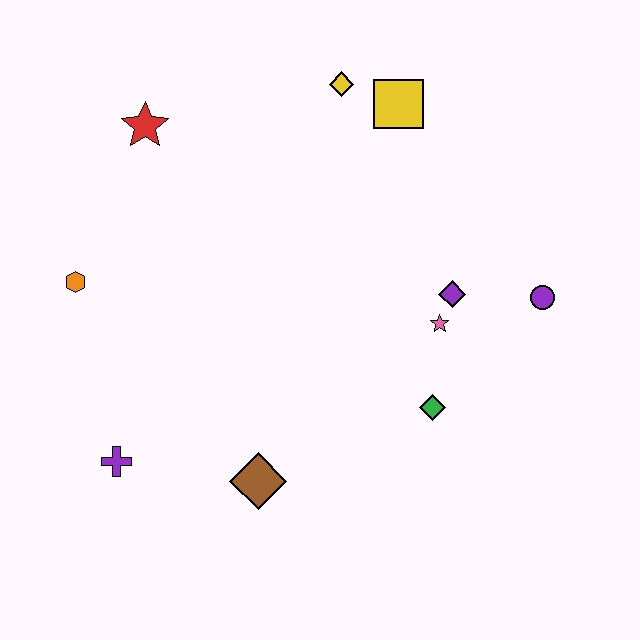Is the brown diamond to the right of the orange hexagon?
Yes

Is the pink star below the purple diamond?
Yes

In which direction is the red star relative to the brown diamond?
The red star is above the brown diamond.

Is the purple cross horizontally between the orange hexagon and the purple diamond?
Yes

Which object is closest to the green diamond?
The pink star is closest to the green diamond.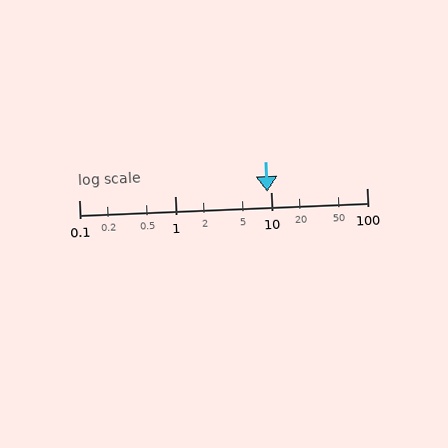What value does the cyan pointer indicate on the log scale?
The pointer indicates approximately 9.1.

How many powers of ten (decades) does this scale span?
The scale spans 3 decades, from 0.1 to 100.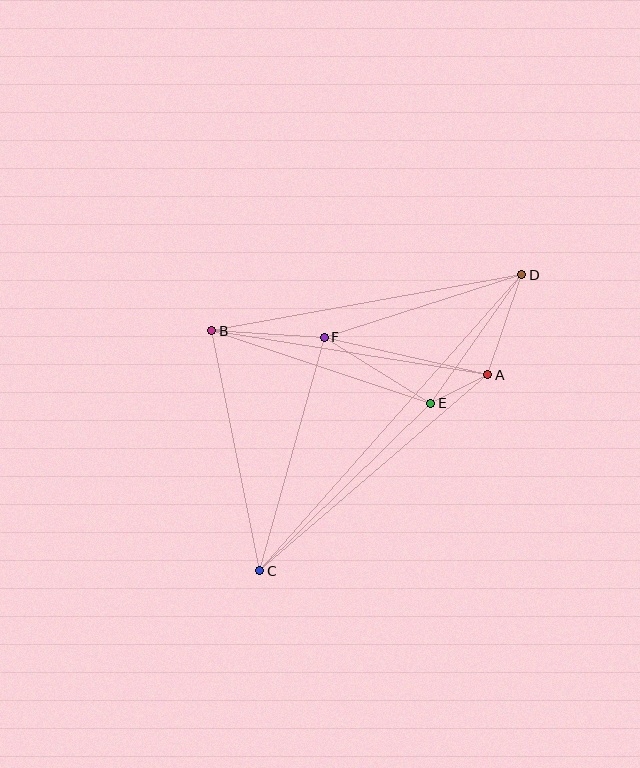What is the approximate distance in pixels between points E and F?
The distance between E and F is approximately 126 pixels.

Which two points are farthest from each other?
Points C and D are farthest from each other.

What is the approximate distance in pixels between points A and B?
The distance between A and B is approximately 280 pixels.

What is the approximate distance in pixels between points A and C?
The distance between A and C is approximately 301 pixels.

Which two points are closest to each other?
Points A and E are closest to each other.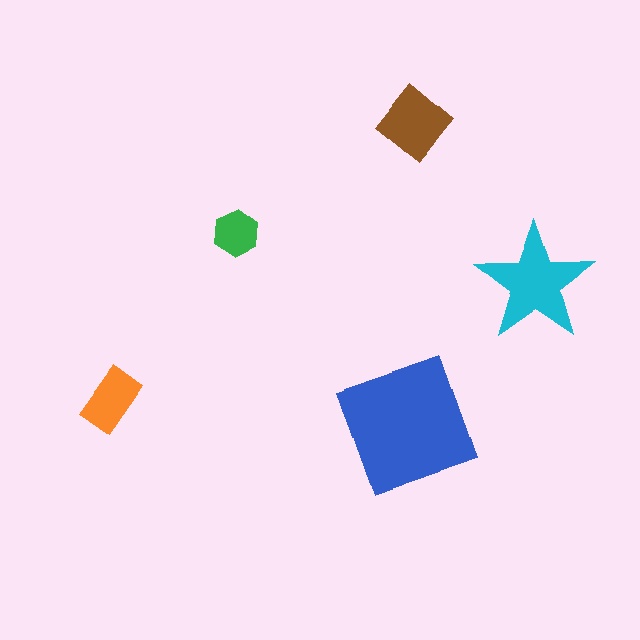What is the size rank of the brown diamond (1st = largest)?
3rd.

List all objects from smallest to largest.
The green hexagon, the orange rectangle, the brown diamond, the cyan star, the blue square.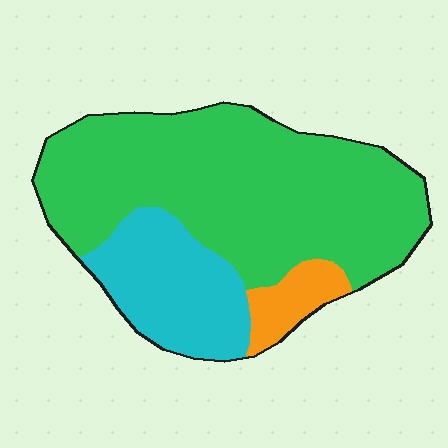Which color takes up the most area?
Green, at roughly 70%.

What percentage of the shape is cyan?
Cyan covers roughly 25% of the shape.